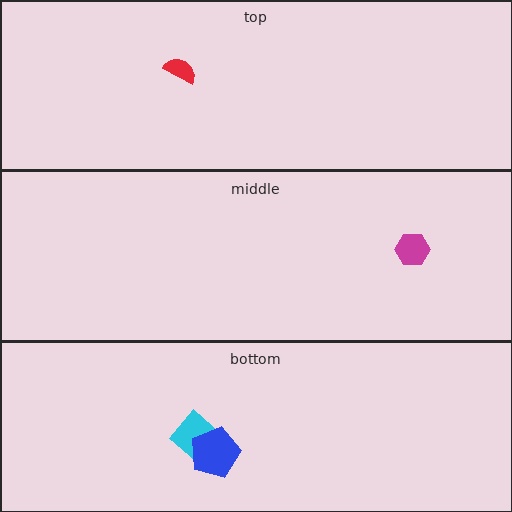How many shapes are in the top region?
1.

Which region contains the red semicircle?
The top region.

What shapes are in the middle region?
The magenta hexagon.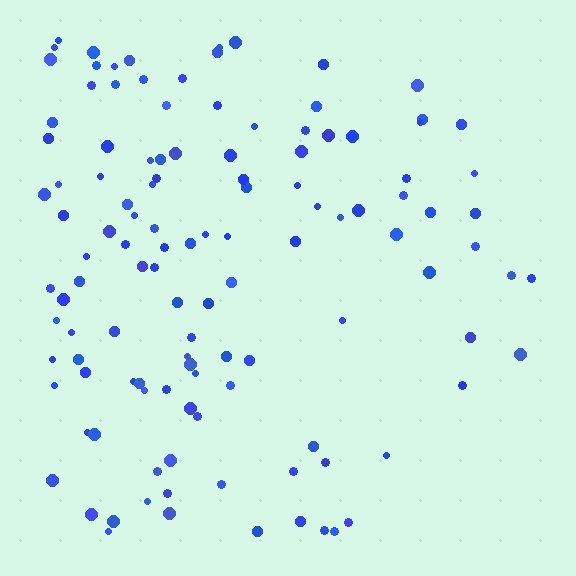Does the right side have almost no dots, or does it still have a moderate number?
Still a moderate number, just noticeably fewer than the left.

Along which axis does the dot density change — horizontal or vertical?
Horizontal.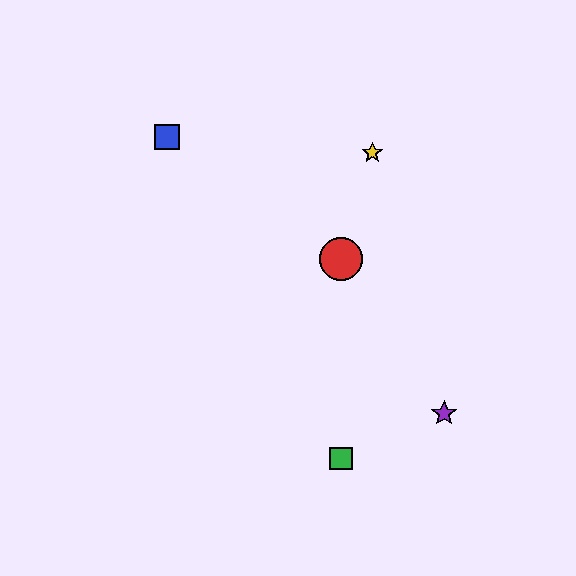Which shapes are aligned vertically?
The red circle, the green square are aligned vertically.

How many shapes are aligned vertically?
2 shapes (the red circle, the green square) are aligned vertically.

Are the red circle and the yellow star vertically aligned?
No, the red circle is at x≈341 and the yellow star is at x≈372.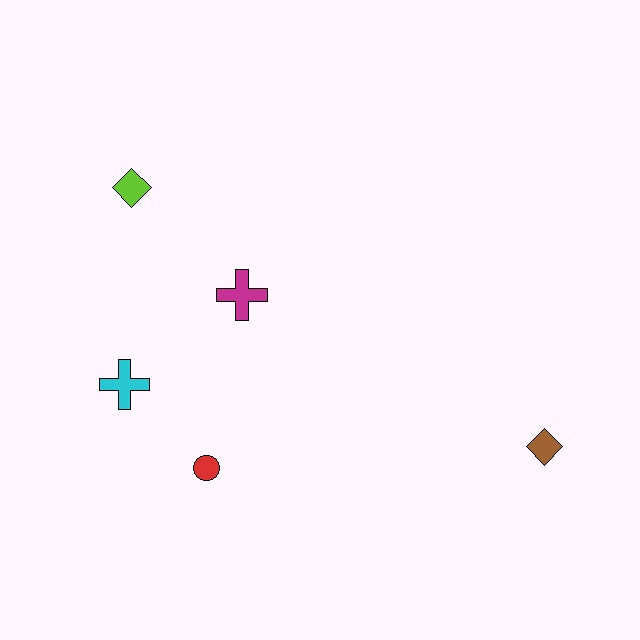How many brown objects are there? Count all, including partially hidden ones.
There is 1 brown object.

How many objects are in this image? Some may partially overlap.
There are 5 objects.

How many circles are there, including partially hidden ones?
There is 1 circle.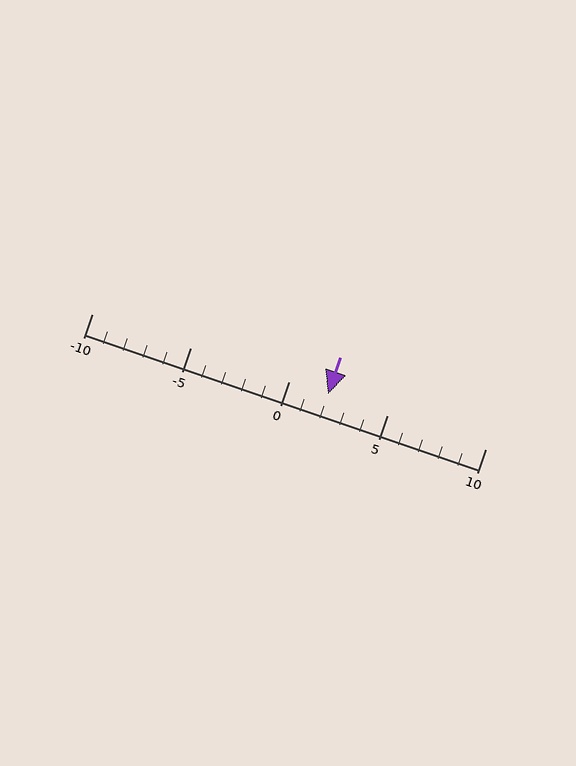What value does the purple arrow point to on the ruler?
The purple arrow points to approximately 2.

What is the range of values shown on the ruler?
The ruler shows values from -10 to 10.